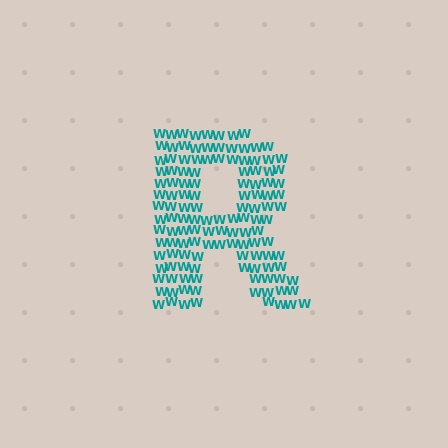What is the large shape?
The large shape is the letter R.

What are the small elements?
The small elements are letter W's.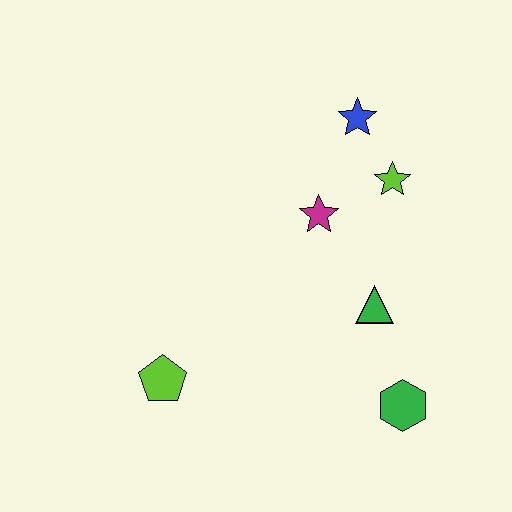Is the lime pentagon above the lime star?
No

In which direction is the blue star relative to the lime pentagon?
The blue star is above the lime pentagon.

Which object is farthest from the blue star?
The lime pentagon is farthest from the blue star.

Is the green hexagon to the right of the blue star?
Yes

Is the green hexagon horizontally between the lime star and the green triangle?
No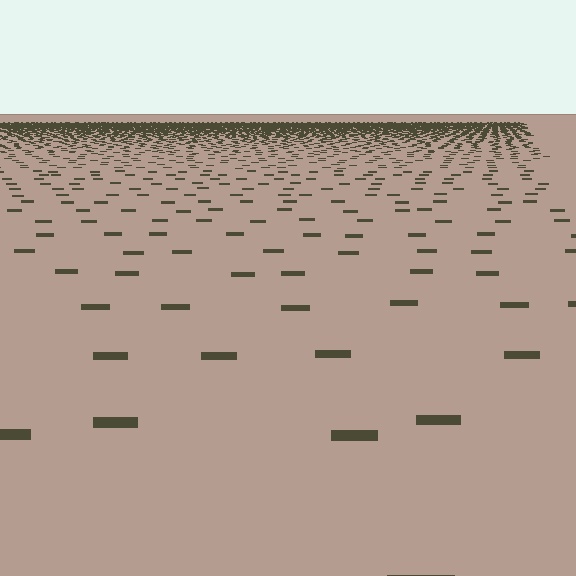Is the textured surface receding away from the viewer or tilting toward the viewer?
The surface is receding away from the viewer. Texture elements get smaller and denser toward the top.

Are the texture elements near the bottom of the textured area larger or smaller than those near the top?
Larger. Near the bottom, elements are closer to the viewer and appear at a bigger on-screen size.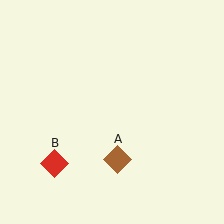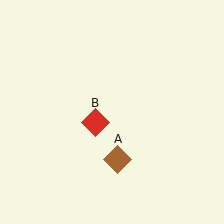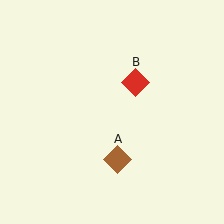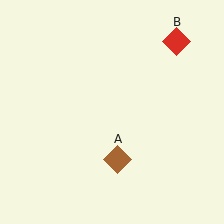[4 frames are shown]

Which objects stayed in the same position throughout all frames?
Brown diamond (object A) remained stationary.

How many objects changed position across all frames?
1 object changed position: red diamond (object B).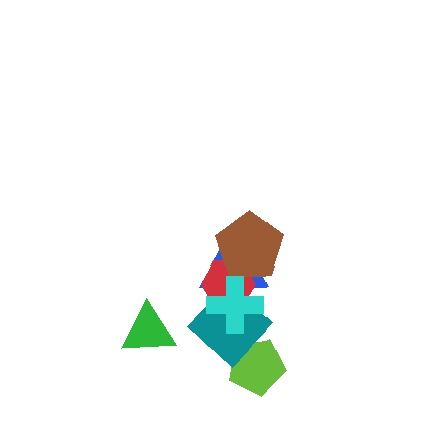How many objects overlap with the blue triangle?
4 objects overlap with the blue triangle.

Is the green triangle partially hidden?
No, no other shape covers it.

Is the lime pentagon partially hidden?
Yes, it is partially covered by another shape.